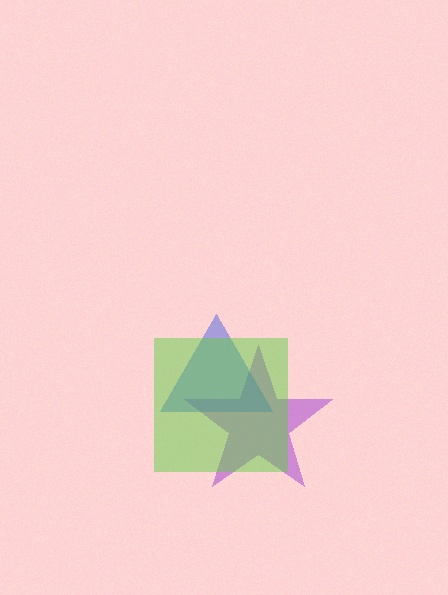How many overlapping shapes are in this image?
There are 3 overlapping shapes in the image.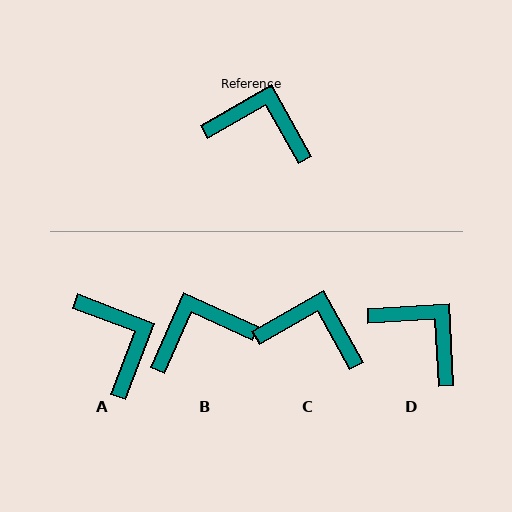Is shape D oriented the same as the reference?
No, it is off by about 26 degrees.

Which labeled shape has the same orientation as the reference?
C.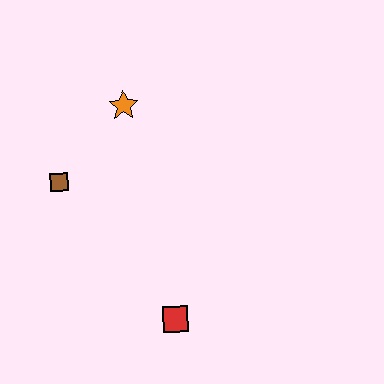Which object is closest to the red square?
The brown square is closest to the red square.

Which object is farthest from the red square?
The orange star is farthest from the red square.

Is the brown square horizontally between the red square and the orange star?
No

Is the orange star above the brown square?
Yes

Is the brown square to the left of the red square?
Yes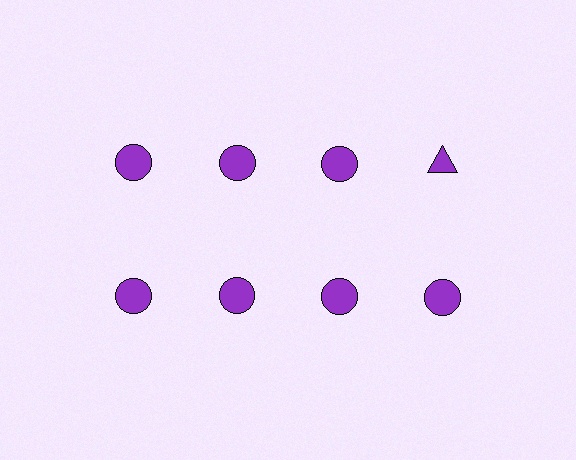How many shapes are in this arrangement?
There are 8 shapes arranged in a grid pattern.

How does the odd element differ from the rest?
It has a different shape: triangle instead of circle.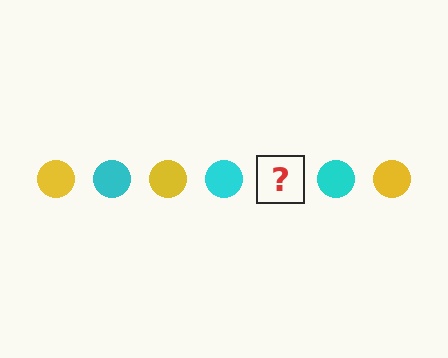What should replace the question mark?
The question mark should be replaced with a yellow circle.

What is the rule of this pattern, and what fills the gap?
The rule is that the pattern cycles through yellow, cyan circles. The gap should be filled with a yellow circle.